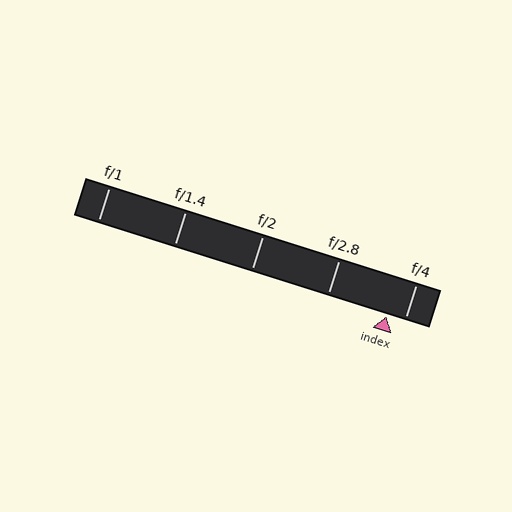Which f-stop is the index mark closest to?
The index mark is closest to f/4.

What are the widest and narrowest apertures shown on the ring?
The widest aperture shown is f/1 and the narrowest is f/4.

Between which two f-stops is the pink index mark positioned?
The index mark is between f/2.8 and f/4.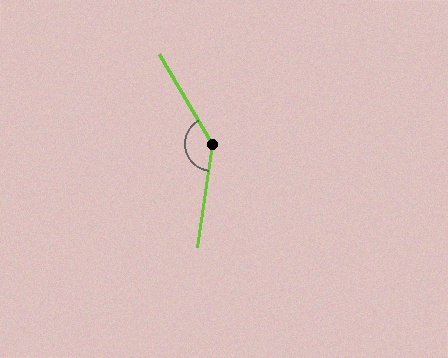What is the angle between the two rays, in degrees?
Approximately 142 degrees.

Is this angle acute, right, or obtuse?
It is obtuse.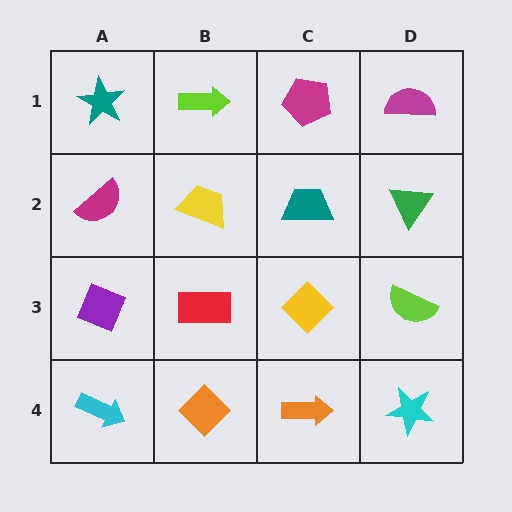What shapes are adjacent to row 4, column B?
A red rectangle (row 3, column B), a cyan arrow (row 4, column A), an orange arrow (row 4, column C).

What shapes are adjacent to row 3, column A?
A magenta semicircle (row 2, column A), a cyan arrow (row 4, column A), a red rectangle (row 3, column B).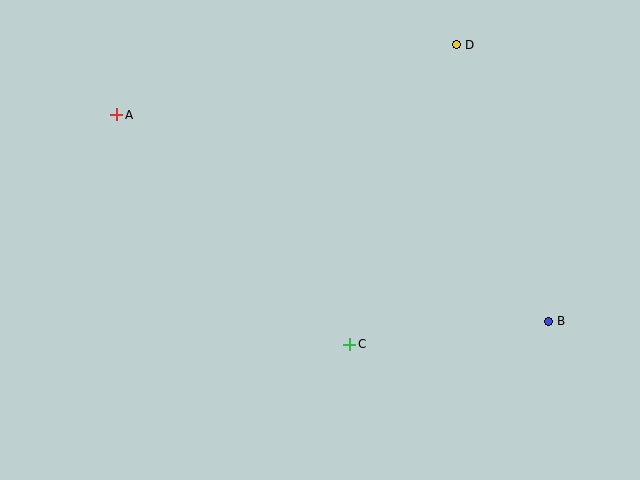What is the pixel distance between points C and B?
The distance between C and B is 200 pixels.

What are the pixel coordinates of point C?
Point C is at (350, 344).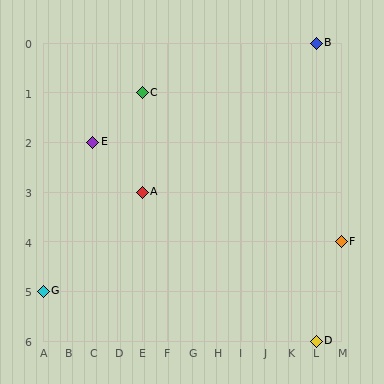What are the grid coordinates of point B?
Point B is at grid coordinates (L, 0).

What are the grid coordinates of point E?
Point E is at grid coordinates (C, 2).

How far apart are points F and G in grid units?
Points F and G are 12 columns and 1 row apart (about 12.0 grid units diagonally).